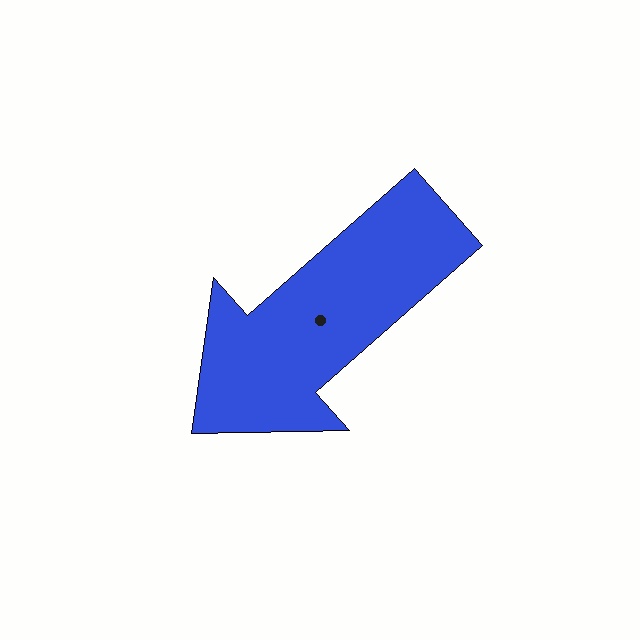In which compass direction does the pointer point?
Southwest.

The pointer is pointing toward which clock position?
Roughly 8 o'clock.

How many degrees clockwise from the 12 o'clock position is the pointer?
Approximately 229 degrees.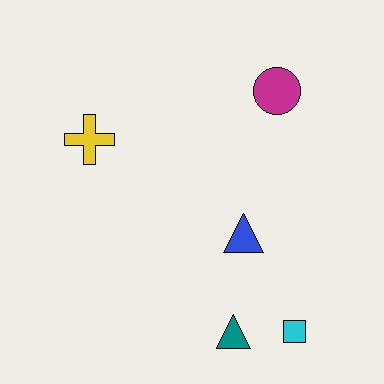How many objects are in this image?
There are 5 objects.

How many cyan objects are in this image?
There is 1 cyan object.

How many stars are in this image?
There are no stars.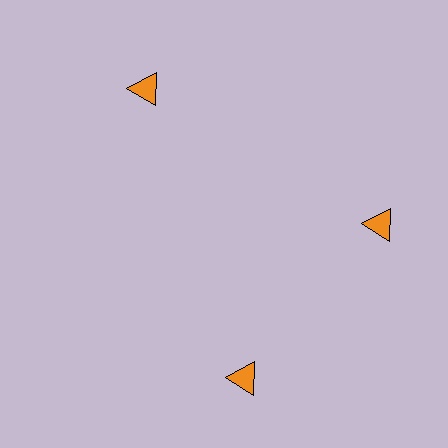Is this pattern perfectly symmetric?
No. The 3 orange triangles are arranged in a ring, but one element near the 7 o'clock position is rotated out of alignment along the ring, breaking the 3-fold rotational symmetry.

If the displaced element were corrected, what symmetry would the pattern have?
It would have 3-fold rotational symmetry — the pattern would map onto itself every 120 degrees.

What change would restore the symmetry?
The symmetry would be restored by rotating it back into even spacing with its neighbors so that all 3 triangles sit at equal angles and equal distance from the center.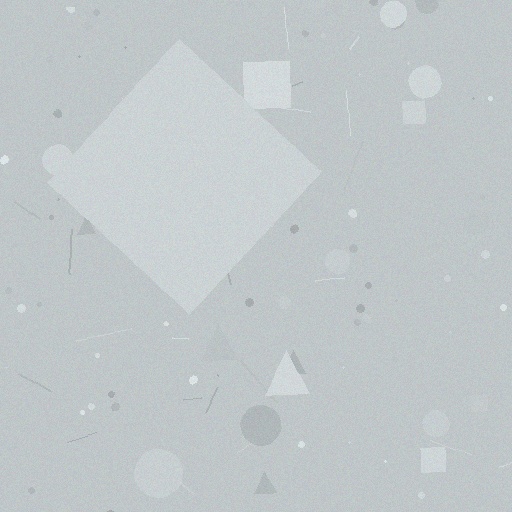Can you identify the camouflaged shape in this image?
The camouflaged shape is a diamond.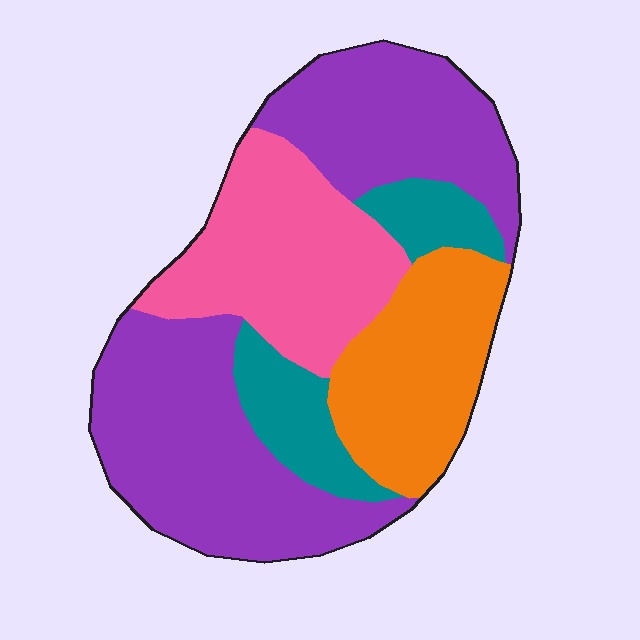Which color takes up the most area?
Purple, at roughly 45%.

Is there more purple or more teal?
Purple.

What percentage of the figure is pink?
Pink covers 23% of the figure.